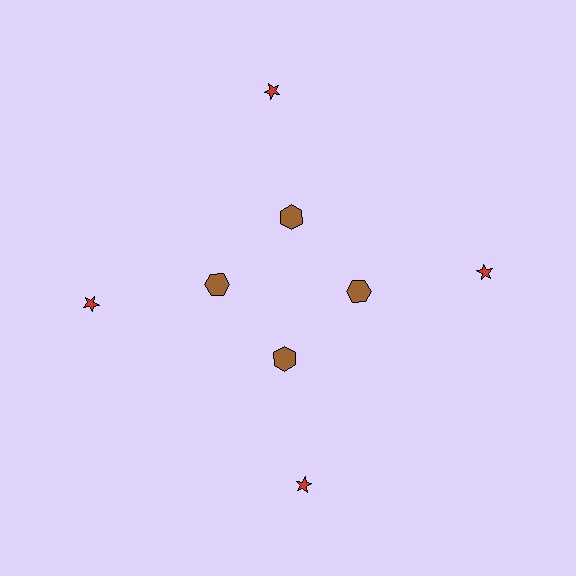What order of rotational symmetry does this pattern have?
This pattern has 4-fold rotational symmetry.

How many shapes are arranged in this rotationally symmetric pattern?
There are 8 shapes, arranged in 4 groups of 2.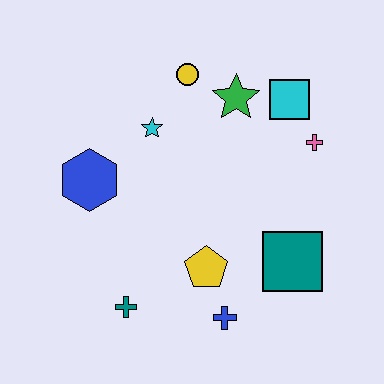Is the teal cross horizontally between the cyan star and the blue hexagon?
Yes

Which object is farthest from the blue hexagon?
The pink cross is farthest from the blue hexagon.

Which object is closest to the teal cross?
The yellow pentagon is closest to the teal cross.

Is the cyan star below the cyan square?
Yes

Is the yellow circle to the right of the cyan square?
No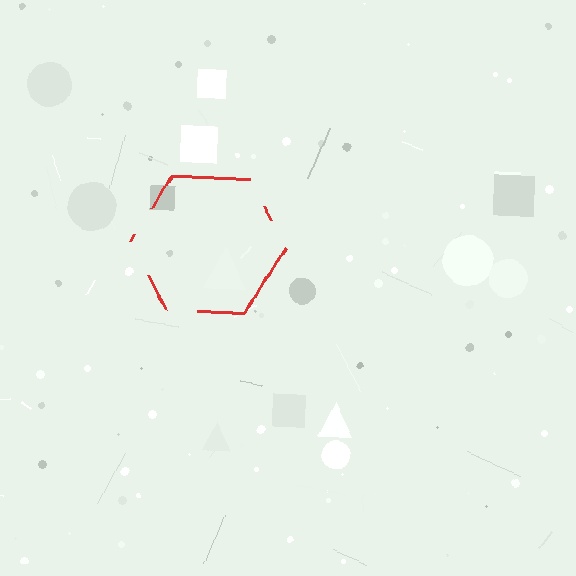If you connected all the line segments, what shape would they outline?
They would outline a hexagon.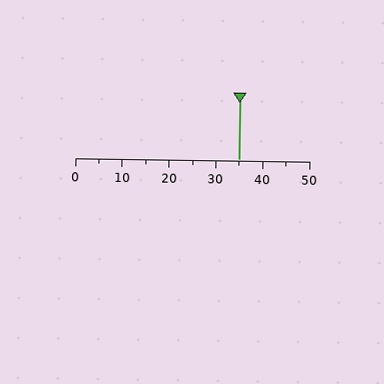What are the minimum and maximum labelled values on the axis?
The axis runs from 0 to 50.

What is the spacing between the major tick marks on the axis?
The major ticks are spaced 10 apart.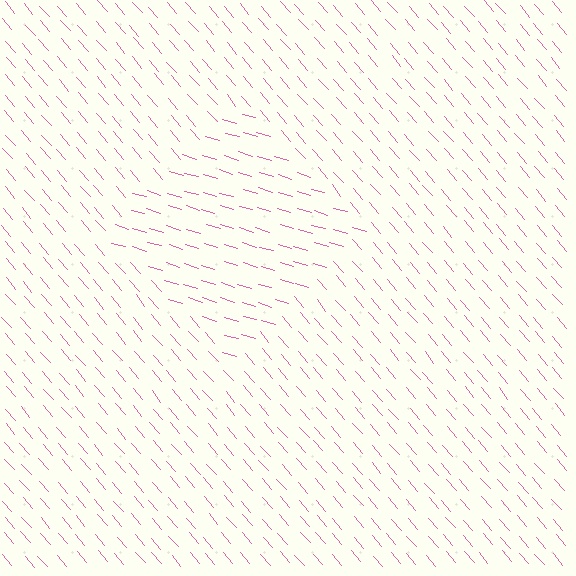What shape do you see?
I see a diamond.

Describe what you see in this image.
The image is filled with small pink line segments. A diamond region in the image has lines oriented differently from the surrounding lines, creating a visible texture boundary.